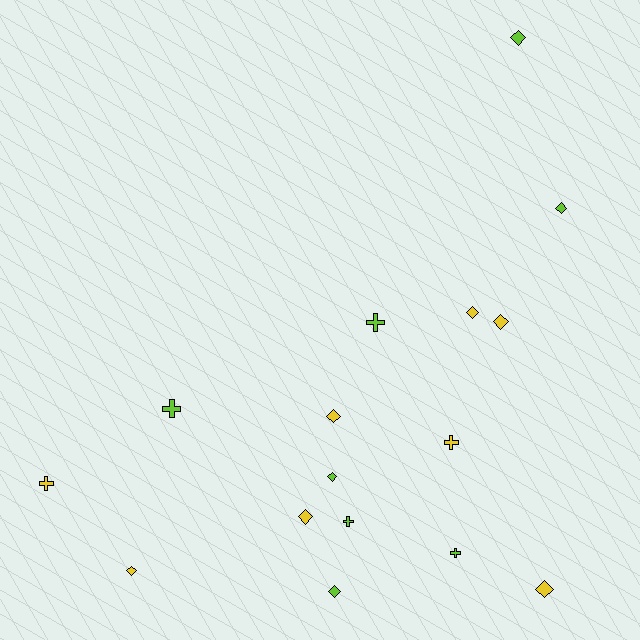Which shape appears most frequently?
Diamond, with 10 objects.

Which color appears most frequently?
Lime, with 8 objects.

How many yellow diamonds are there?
There are 6 yellow diamonds.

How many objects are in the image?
There are 16 objects.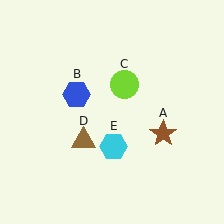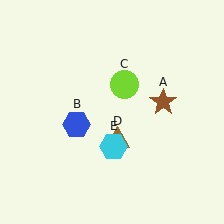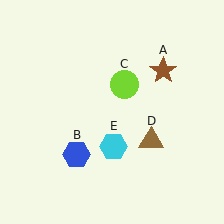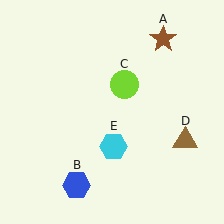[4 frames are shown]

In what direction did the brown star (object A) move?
The brown star (object A) moved up.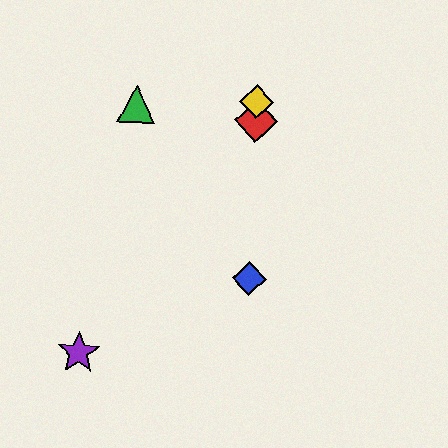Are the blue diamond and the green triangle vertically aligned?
No, the blue diamond is at x≈250 and the green triangle is at x≈136.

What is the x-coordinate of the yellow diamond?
The yellow diamond is at x≈257.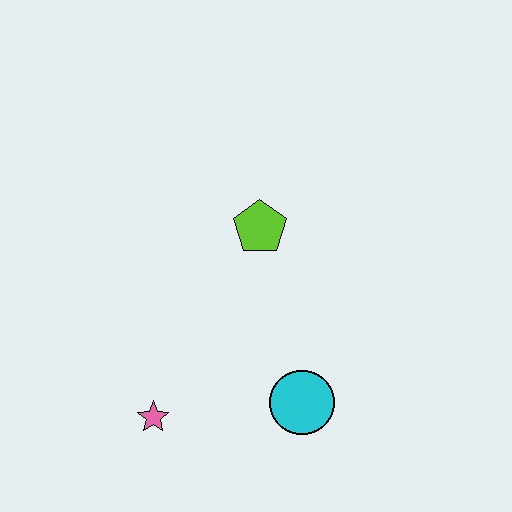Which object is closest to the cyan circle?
The pink star is closest to the cyan circle.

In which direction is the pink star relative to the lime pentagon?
The pink star is below the lime pentagon.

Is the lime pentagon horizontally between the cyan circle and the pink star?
Yes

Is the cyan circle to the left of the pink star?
No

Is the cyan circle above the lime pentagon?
No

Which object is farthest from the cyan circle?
The lime pentagon is farthest from the cyan circle.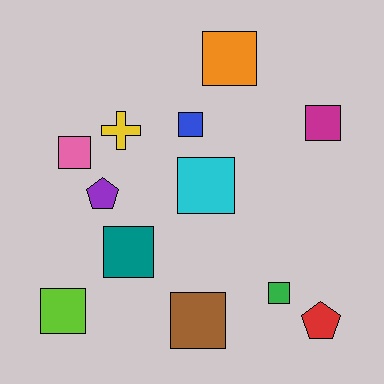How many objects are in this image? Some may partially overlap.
There are 12 objects.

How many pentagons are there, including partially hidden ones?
There are 2 pentagons.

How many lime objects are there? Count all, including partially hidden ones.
There is 1 lime object.